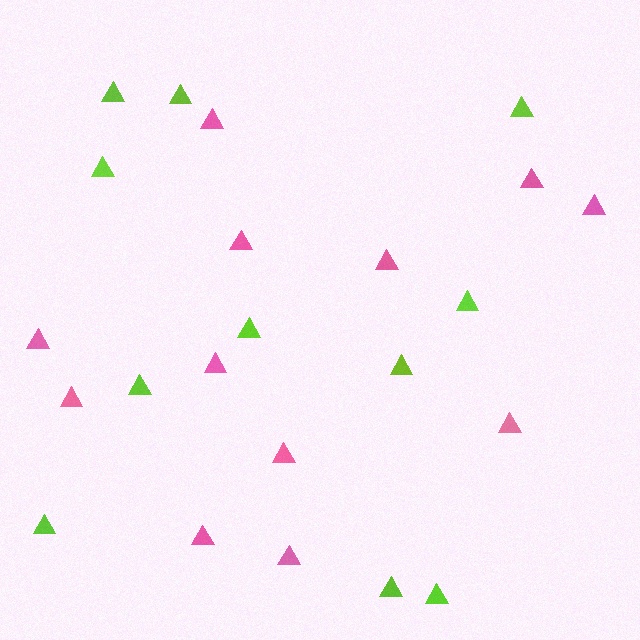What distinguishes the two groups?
There are 2 groups: one group of pink triangles (12) and one group of lime triangles (11).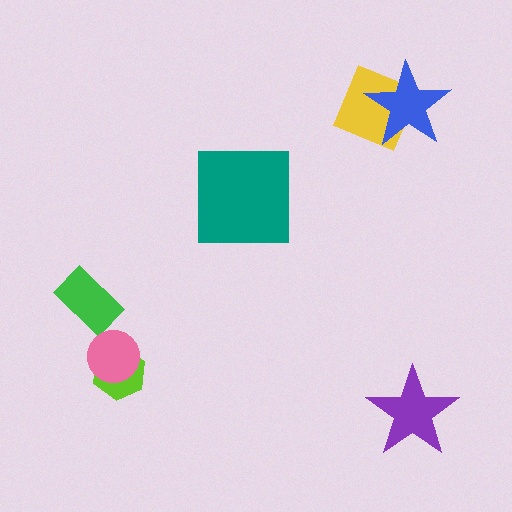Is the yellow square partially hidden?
Yes, it is partially covered by another shape.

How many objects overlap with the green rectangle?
0 objects overlap with the green rectangle.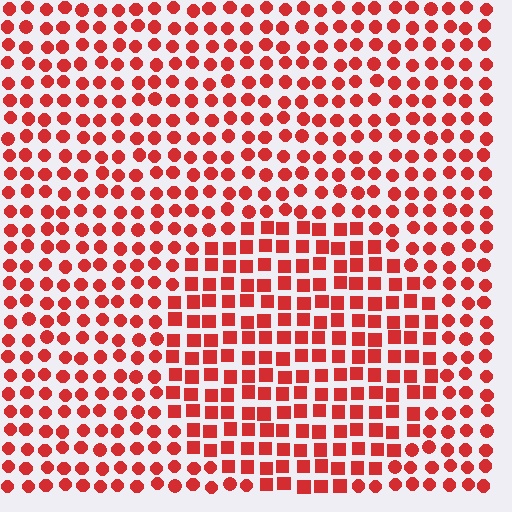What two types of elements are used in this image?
The image uses squares inside the circle region and circles outside it.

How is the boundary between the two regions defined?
The boundary is defined by a change in element shape: squares inside vs. circles outside. All elements share the same color and spacing.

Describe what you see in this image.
The image is filled with small red elements arranged in a uniform grid. A circle-shaped region contains squares, while the surrounding area contains circles. The boundary is defined purely by the change in element shape.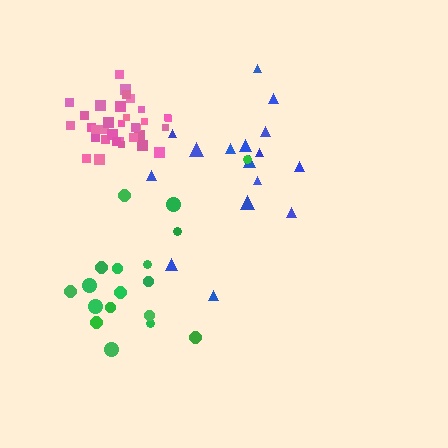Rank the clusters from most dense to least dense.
pink, green, blue.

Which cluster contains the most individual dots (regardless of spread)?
Pink (35).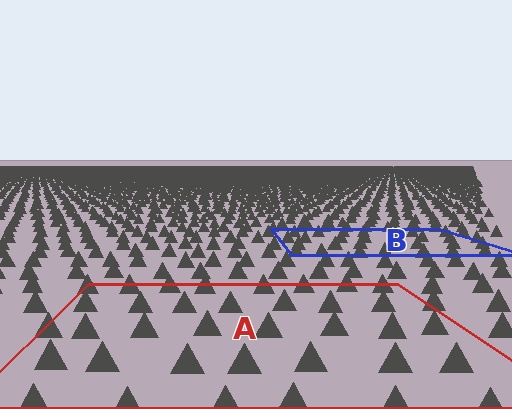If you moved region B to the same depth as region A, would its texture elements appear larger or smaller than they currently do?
They would appear larger. At a closer depth, the same texture elements are projected at a bigger on-screen size.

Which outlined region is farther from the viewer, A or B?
Region B is farther from the viewer — the texture elements inside it appear smaller and more densely packed.